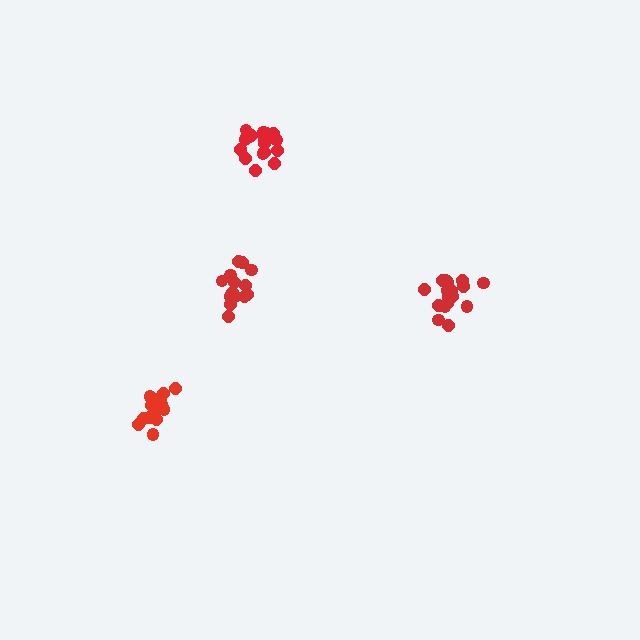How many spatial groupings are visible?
There are 4 spatial groupings.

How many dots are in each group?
Group 1: 17 dots, Group 2: 14 dots, Group 3: 15 dots, Group 4: 19 dots (65 total).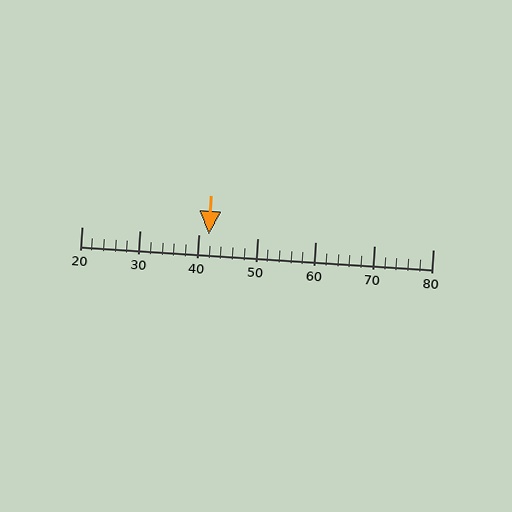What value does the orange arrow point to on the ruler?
The orange arrow points to approximately 42.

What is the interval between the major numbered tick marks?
The major tick marks are spaced 10 units apart.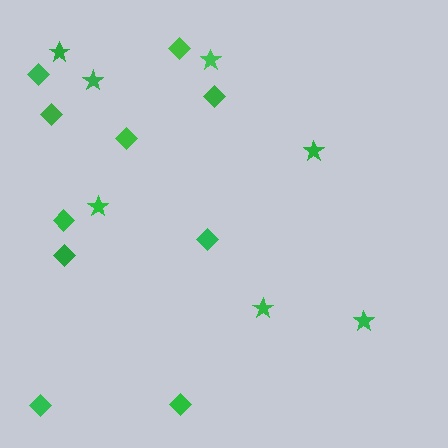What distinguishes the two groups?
There are 2 groups: one group of stars (7) and one group of diamonds (10).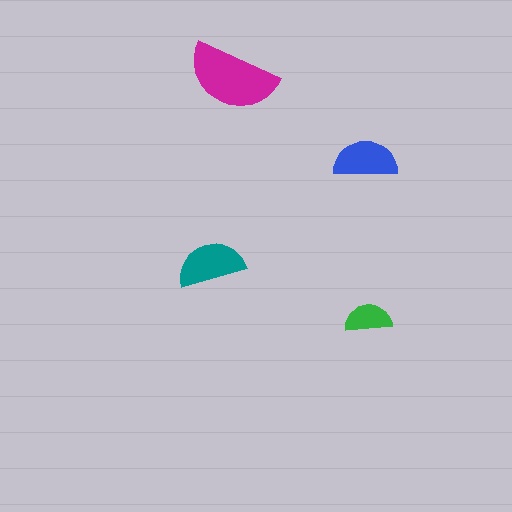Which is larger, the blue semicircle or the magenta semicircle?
The magenta one.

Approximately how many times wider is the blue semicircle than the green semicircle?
About 1.5 times wider.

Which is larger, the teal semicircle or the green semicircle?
The teal one.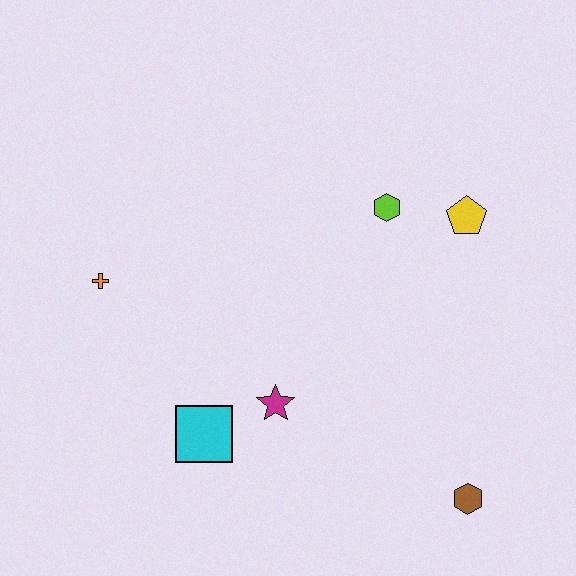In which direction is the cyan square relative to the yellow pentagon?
The cyan square is to the left of the yellow pentagon.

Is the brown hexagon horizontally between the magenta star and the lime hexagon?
No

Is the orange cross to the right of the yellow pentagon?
No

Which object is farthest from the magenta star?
The yellow pentagon is farthest from the magenta star.